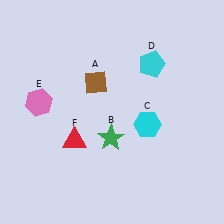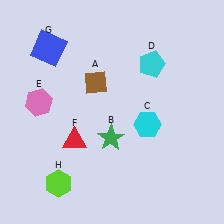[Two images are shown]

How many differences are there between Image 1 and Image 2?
There are 2 differences between the two images.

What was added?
A blue square (G), a lime hexagon (H) were added in Image 2.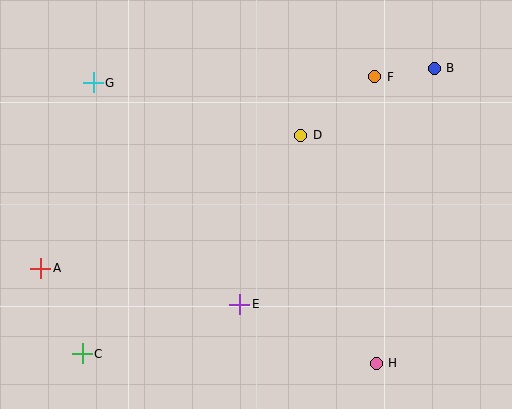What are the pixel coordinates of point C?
Point C is at (82, 354).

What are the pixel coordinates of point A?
Point A is at (41, 268).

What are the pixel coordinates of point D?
Point D is at (301, 135).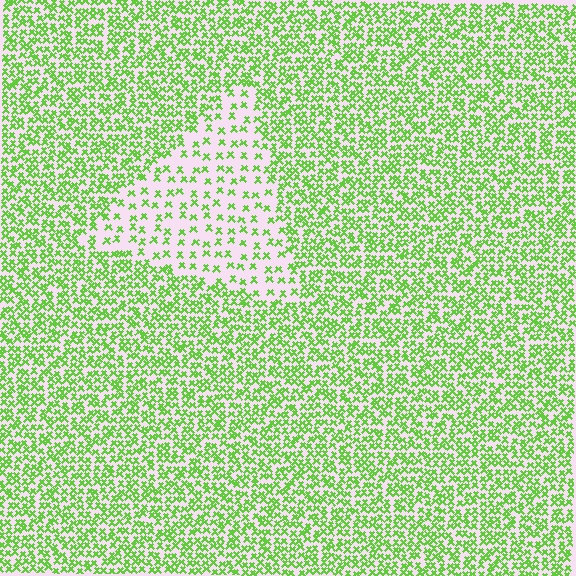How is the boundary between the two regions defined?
The boundary is defined by a change in element density (approximately 2.5x ratio). All elements are the same color, size, and shape.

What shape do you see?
I see a triangle.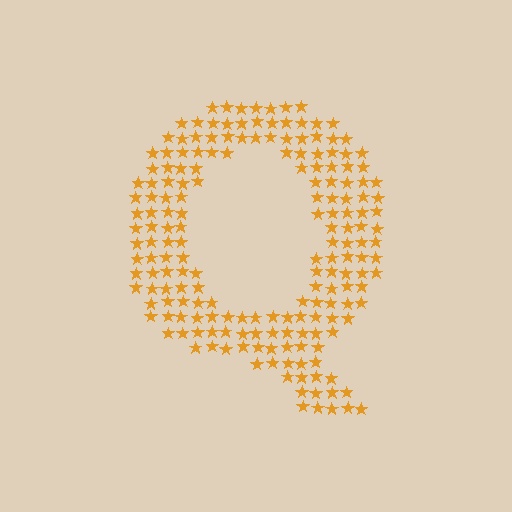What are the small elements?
The small elements are stars.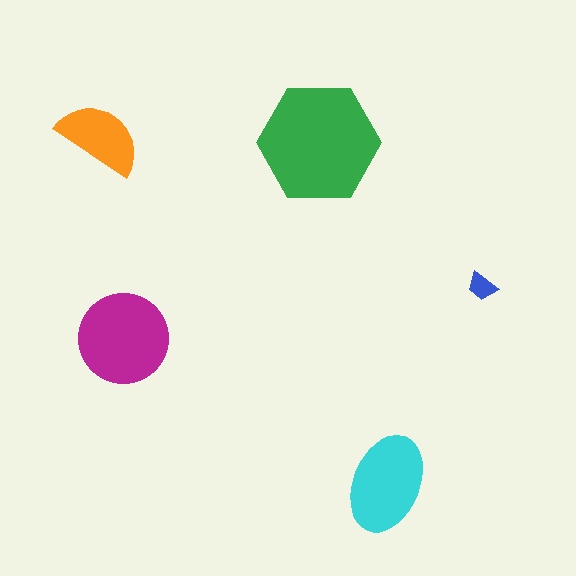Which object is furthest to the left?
The orange semicircle is leftmost.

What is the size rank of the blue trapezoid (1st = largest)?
5th.